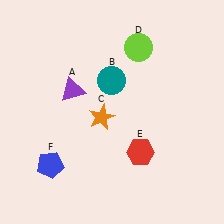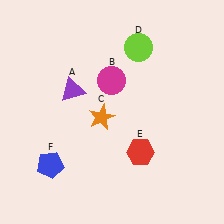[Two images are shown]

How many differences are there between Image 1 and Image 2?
There is 1 difference between the two images.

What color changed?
The circle (B) changed from teal in Image 1 to magenta in Image 2.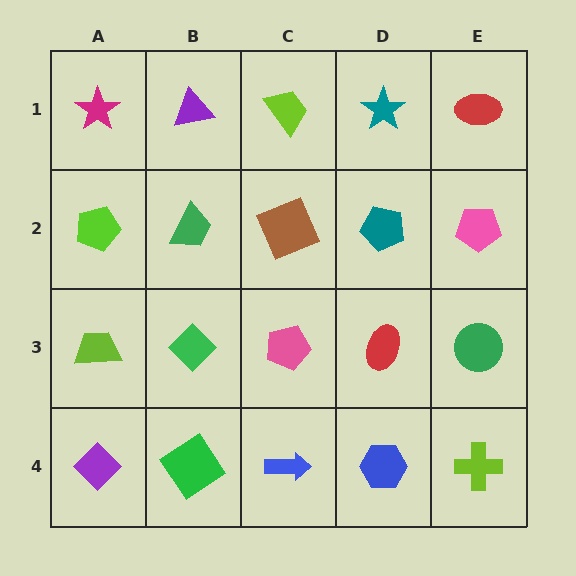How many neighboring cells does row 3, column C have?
4.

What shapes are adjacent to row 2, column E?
A red ellipse (row 1, column E), a green circle (row 3, column E), a teal pentagon (row 2, column D).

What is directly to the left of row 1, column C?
A purple triangle.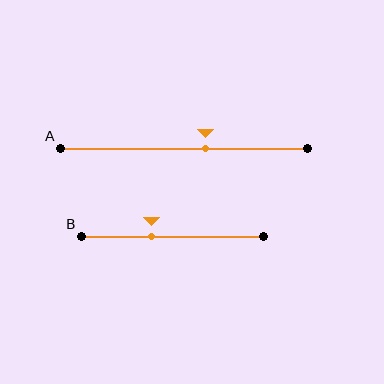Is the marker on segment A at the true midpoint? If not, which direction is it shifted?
No, the marker on segment A is shifted to the right by about 9% of the segment length.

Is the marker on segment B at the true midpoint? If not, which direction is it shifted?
No, the marker on segment B is shifted to the left by about 11% of the segment length.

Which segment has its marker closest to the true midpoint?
Segment A has its marker closest to the true midpoint.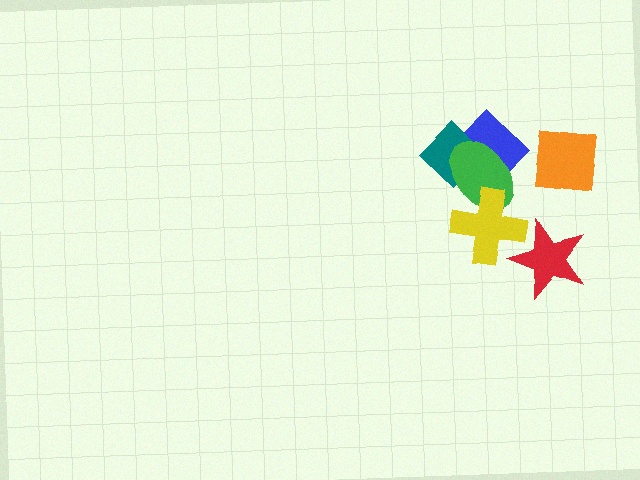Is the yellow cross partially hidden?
No, no other shape covers it.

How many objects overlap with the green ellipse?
3 objects overlap with the green ellipse.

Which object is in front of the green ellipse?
The yellow cross is in front of the green ellipse.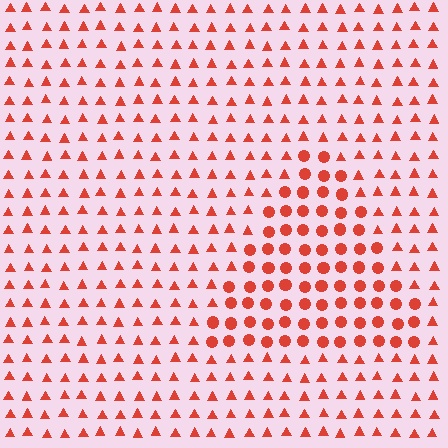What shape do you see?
I see a triangle.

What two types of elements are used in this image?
The image uses circles inside the triangle region and triangles outside it.